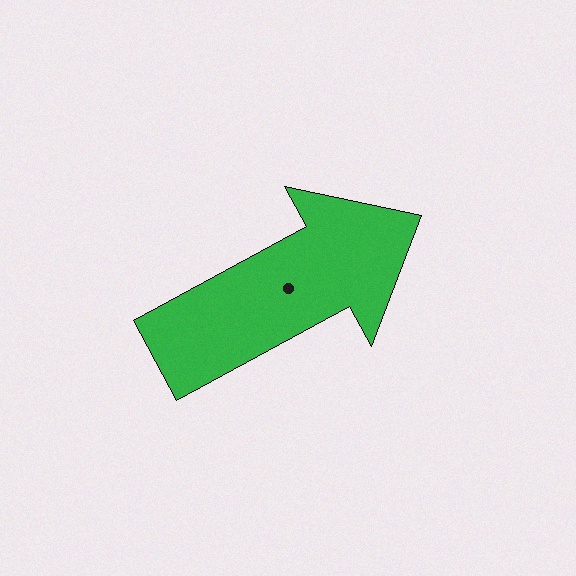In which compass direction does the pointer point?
Northeast.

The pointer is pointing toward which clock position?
Roughly 2 o'clock.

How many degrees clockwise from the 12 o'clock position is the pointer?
Approximately 62 degrees.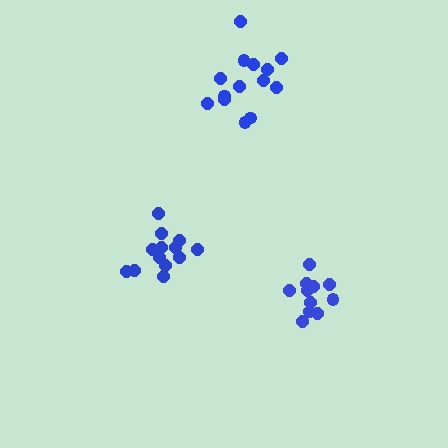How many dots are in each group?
Group 1: 14 dots, Group 2: 13 dots, Group 3: 11 dots (38 total).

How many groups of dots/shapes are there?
There are 3 groups.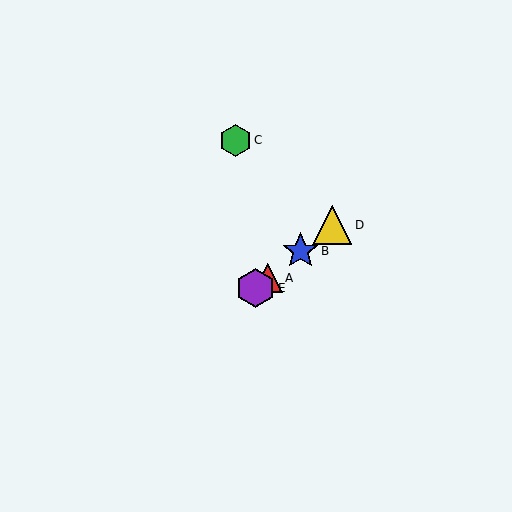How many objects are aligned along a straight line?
4 objects (A, B, D, E) are aligned along a straight line.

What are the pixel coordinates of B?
Object B is at (300, 251).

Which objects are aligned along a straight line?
Objects A, B, D, E are aligned along a straight line.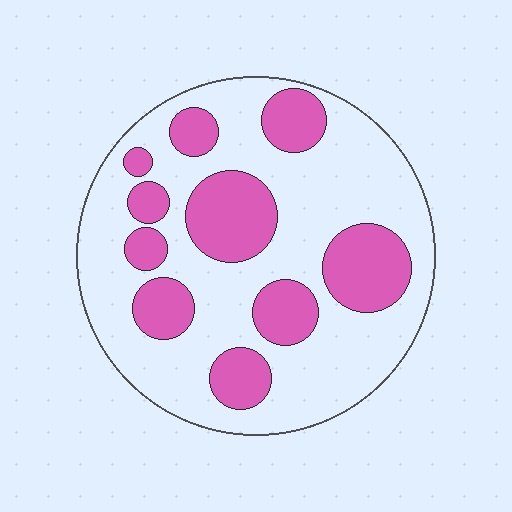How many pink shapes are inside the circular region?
10.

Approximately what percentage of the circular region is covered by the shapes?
Approximately 30%.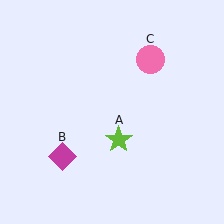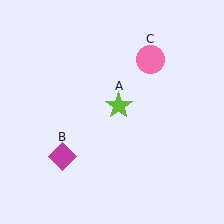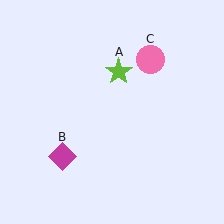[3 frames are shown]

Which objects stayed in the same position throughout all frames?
Magenta diamond (object B) and pink circle (object C) remained stationary.